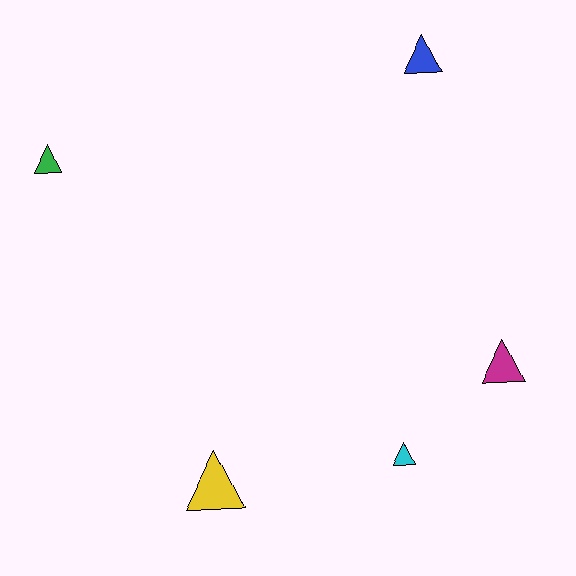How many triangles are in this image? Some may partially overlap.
There are 5 triangles.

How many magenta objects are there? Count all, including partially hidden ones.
There is 1 magenta object.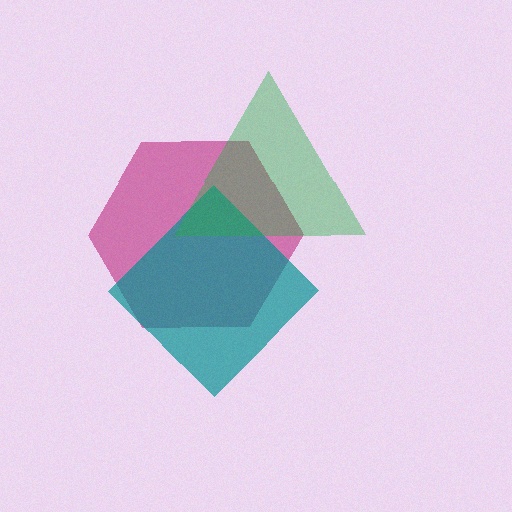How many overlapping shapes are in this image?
There are 3 overlapping shapes in the image.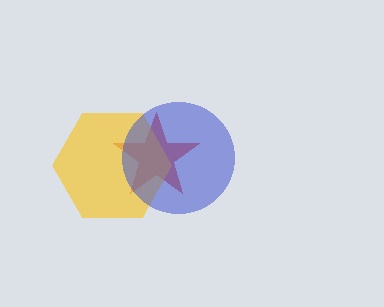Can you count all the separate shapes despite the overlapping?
Yes, there are 3 separate shapes.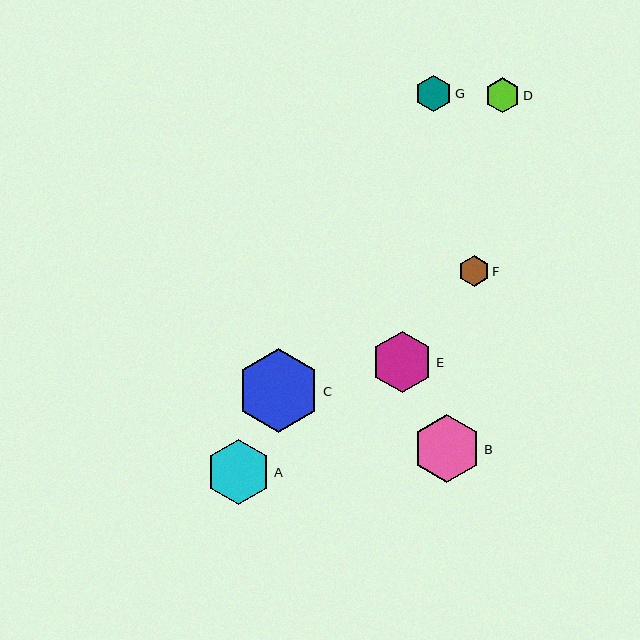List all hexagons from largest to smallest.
From largest to smallest: C, B, A, E, G, D, F.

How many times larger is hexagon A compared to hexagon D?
Hexagon A is approximately 1.9 times the size of hexagon D.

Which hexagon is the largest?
Hexagon C is the largest with a size of approximately 84 pixels.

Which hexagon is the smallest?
Hexagon F is the smallest with a size of approximately 31 pixels.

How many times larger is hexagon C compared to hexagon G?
Hexagon C is approximately 2.3 times the size of hexagon G.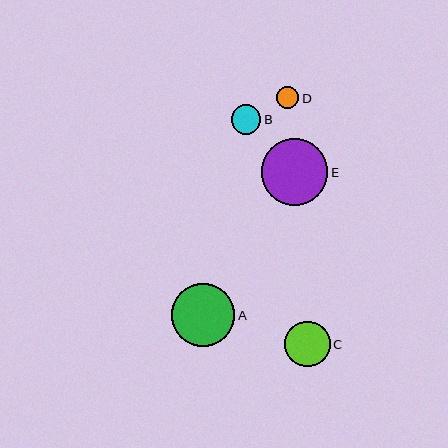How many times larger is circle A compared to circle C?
Circle A is approximately 1.4 times the size of circle C.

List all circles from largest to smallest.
From largest to smallest: E, A, C, B, D.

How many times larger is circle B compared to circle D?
Circle B is approximately 1.4 times the size of circle D.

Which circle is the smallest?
Circle D is the smallest with a size of approximately 22 pixels.